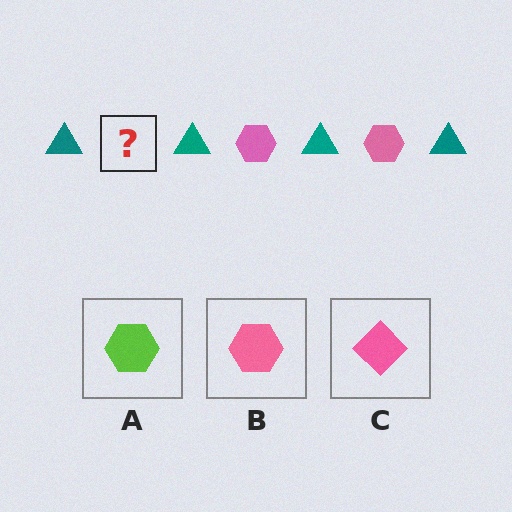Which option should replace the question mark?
Option B.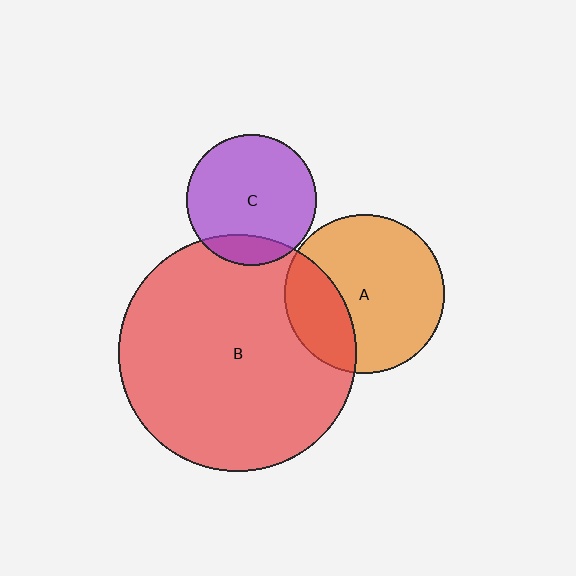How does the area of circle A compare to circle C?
Approximately 1.5 times.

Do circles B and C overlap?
Yes.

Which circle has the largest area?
Circle B (red).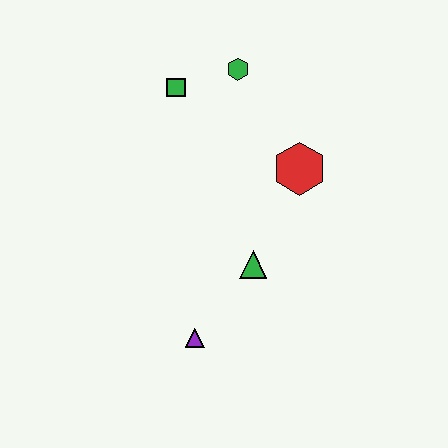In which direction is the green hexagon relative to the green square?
The green hexagon is to the right of the green square.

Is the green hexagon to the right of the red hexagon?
No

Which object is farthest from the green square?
The purple triangle is farthest from the green square.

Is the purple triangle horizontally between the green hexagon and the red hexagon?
No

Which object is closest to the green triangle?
The purple triangle is closest to the green triangle.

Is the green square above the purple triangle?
Yes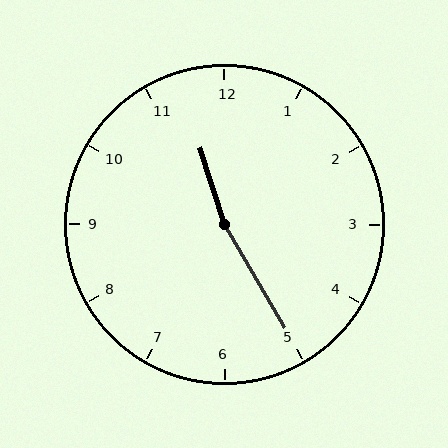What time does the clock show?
11:25.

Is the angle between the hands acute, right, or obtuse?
It is obtuse.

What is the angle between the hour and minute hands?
Approximately 168 degrees.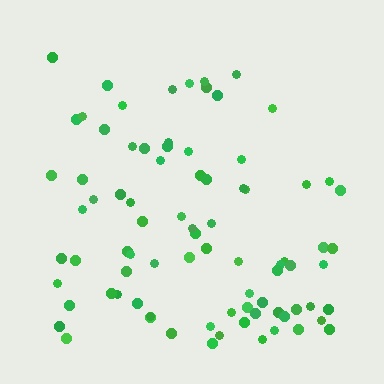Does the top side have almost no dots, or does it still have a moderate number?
Still a moderate number, just noticeably fewer than the bottom.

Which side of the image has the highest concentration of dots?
The bottom.